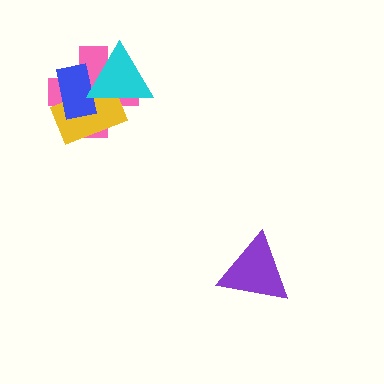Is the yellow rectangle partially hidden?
Yes, it is partially covered by another shape.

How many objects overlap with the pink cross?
3 objects overlap with the pink cross.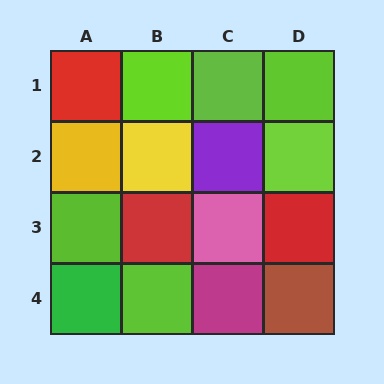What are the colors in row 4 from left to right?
Green, lime, magenta, brown.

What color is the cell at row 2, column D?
Lime.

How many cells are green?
1 cell is green.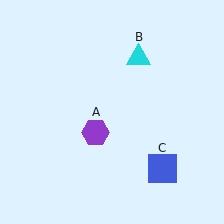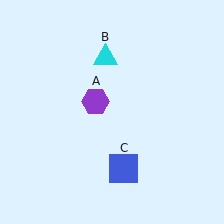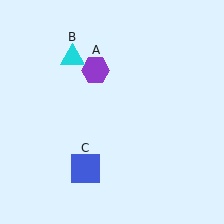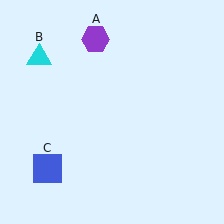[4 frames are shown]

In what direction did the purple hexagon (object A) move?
The purple hexagon (object A) moved up.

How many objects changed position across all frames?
3 objects changed position: purple hexagon (object A), cyan triangle (object B), blue square (object C).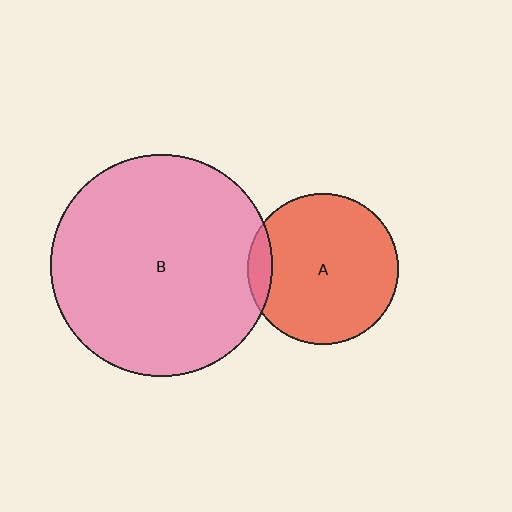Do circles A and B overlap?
Yes.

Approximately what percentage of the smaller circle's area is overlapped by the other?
Approximately 10%.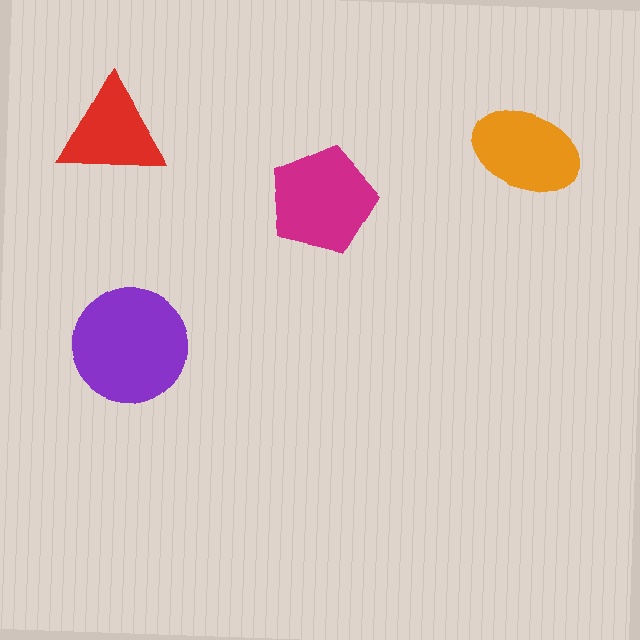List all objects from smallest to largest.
The red triangle, the orange ellipse, the magenta pentagon, the purple circle.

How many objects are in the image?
There are 4 objects in the image.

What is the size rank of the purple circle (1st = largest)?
1st.